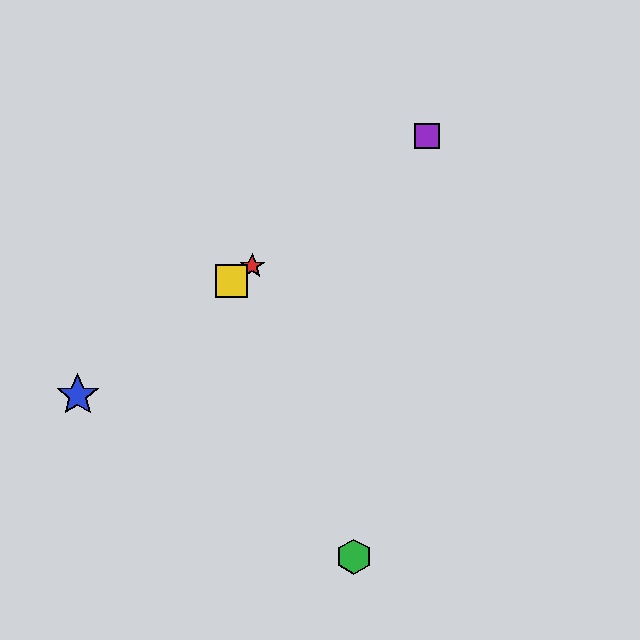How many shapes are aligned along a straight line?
4 shapes (the red star, the blue star, the yellow square, the purple square) are aligned along a straight line.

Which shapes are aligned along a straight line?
The red star, the blue star, the yellow square, the purple square are aligned along a straight line.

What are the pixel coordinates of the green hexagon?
The green hexagon is at (354, 557).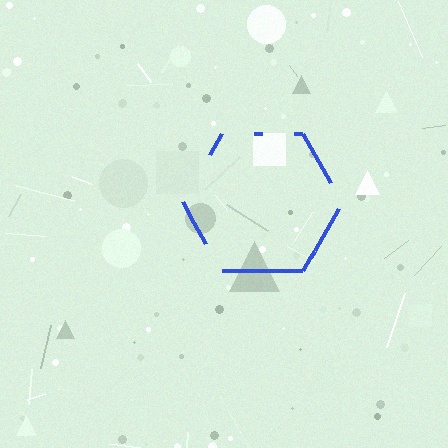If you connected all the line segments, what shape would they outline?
They would outline a hexagon.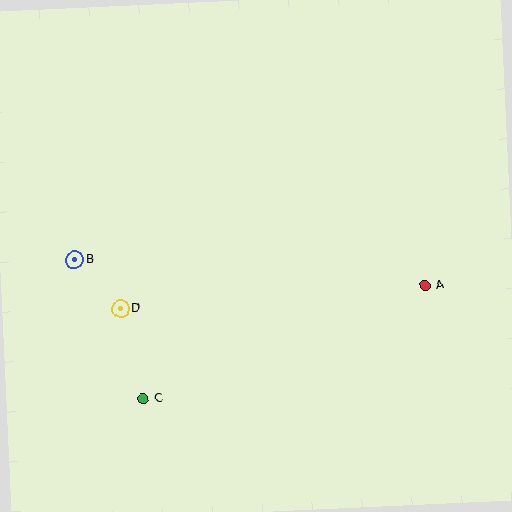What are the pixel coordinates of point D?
Point D is at (120, 309).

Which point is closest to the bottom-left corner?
Point C is closest to the bottom-left corner.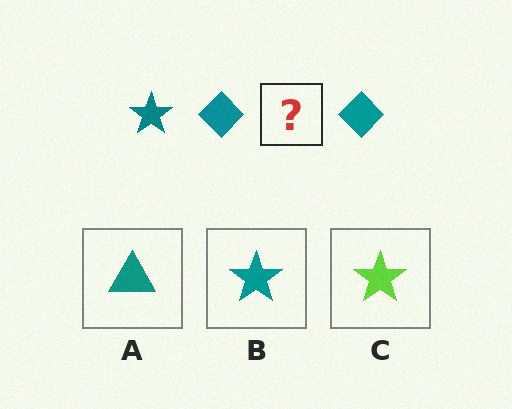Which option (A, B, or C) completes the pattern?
B.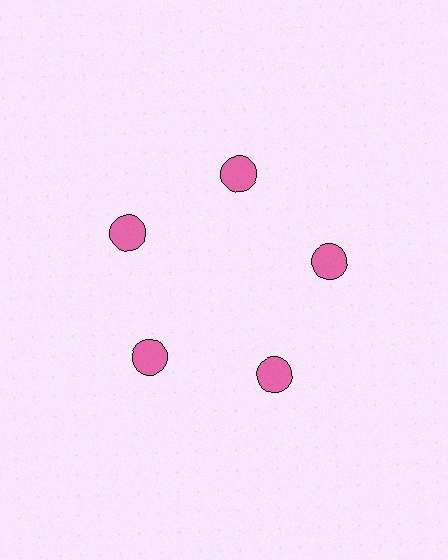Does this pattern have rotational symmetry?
Yes, this pattern has 5-fold rotational symmetry. It looks the same after rotating 72 degrees around the center.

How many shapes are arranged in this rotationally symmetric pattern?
There are 5 shapes, arranged in 5 groups of 1.